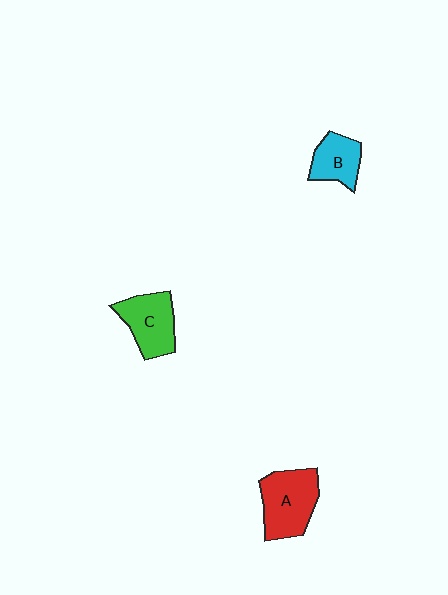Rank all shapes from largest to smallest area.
From largest to smallest: A (red), C (green), B (cyan).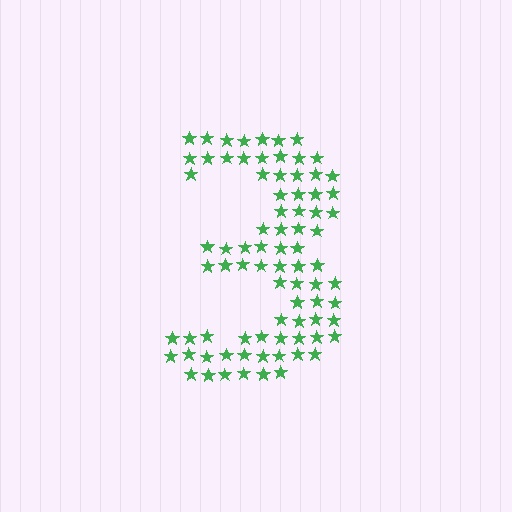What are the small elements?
The small elements are stars.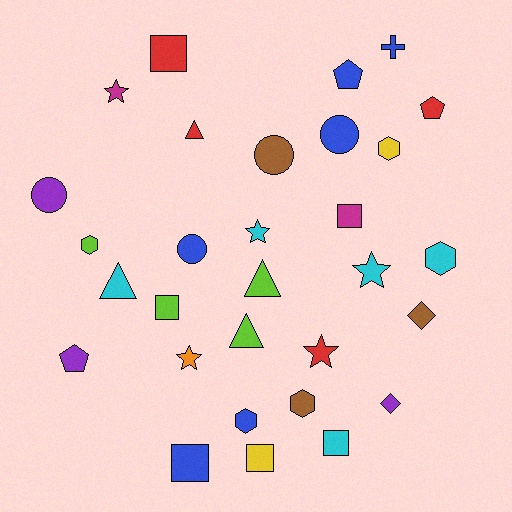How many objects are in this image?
There are 30 objects.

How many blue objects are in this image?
There are 6 blue objects.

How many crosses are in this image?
There is 1 cross.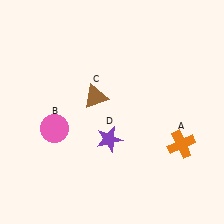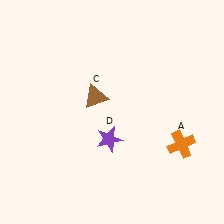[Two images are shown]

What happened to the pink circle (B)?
The pink circle (B) was removed in Image 2. It was in the bottom-left area of Image 1.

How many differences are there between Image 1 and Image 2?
There is 1 difference between the two images.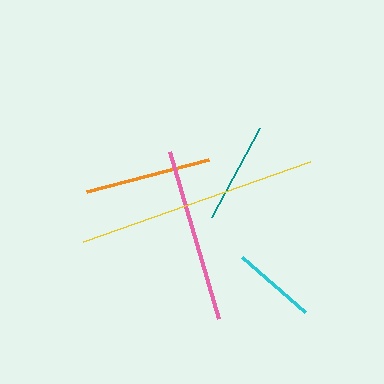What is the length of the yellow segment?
The yellow segment is approximately 241 pixels long.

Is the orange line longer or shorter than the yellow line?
The yellow line is longer than the orange line.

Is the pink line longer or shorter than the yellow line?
The yellow line is longer than the pink line.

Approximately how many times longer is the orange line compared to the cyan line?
The orange line is approximately 1.5 times the length of the cyan line.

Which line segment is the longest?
The yellow line is the longest at approximately 241 pixels.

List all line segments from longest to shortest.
From longest to shortest: yellow, pink, orange, teal, cyan.